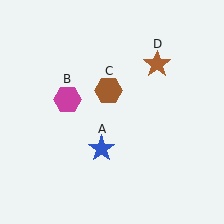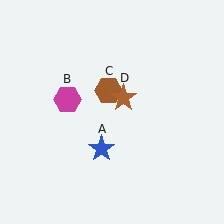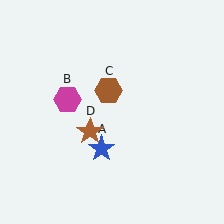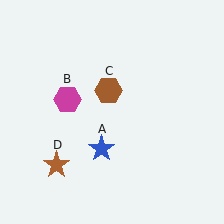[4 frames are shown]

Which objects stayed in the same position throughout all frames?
Blue star (object A) and magenta hexagon (object B) and brown hexagon (object C) remained stationary.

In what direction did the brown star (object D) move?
The brown star (object D) moved down and to the left.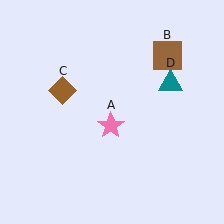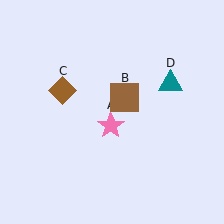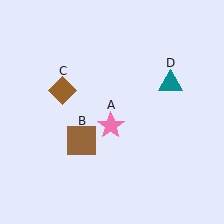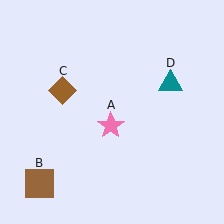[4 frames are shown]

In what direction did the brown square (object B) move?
The brown square (object B) moved down and to the left.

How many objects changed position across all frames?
1 object changed position: brown square (object B).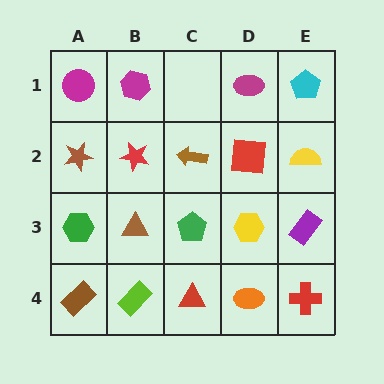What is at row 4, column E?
A red cross.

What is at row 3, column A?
A green hexagon.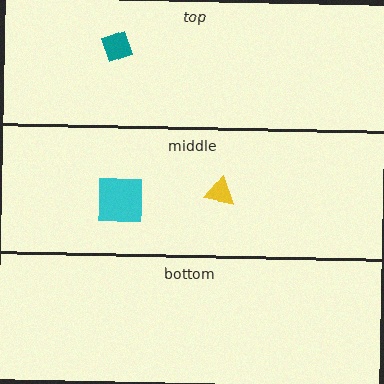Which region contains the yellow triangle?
The middle region.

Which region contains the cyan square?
The middle region.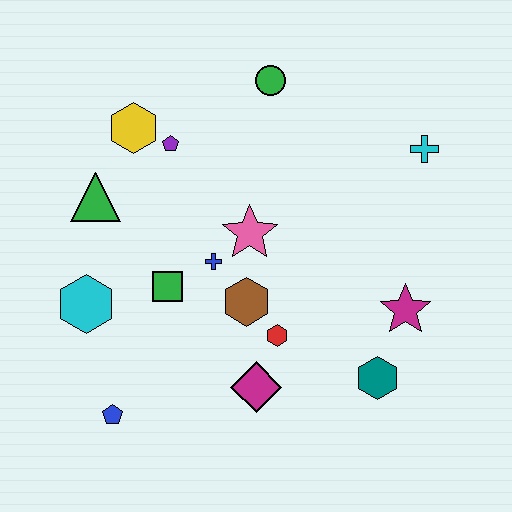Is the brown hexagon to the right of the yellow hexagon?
Yes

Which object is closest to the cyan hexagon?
The green square is closest to the cyan hexagon.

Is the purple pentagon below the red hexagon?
No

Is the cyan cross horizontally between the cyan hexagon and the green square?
No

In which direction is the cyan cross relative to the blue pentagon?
The cyan cross is to the right of the blue pentagon.